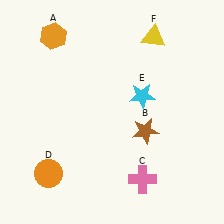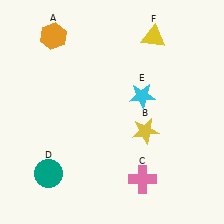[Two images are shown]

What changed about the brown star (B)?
In Image 1, B is brown. In Image 2, it changed to yellow.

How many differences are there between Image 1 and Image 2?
There are 2 differences between the two images.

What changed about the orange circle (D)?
In Image 1, D is orange. In Image 2, it changed to teal.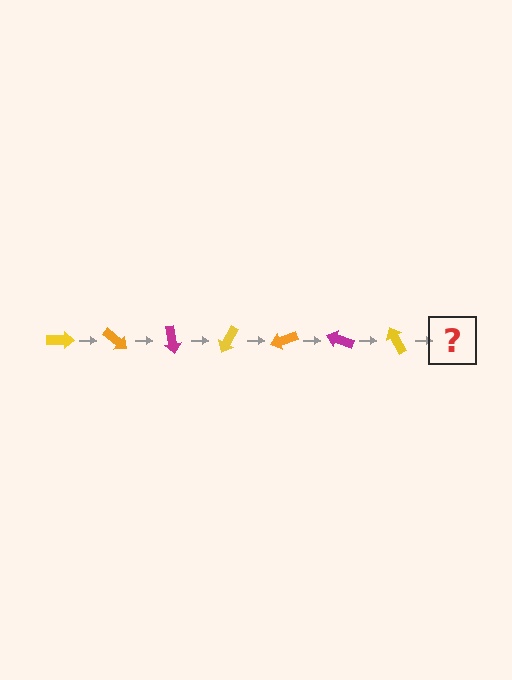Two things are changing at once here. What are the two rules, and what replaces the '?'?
The two rules are that it rotates 40 degrees each step and the color cycles through yellow, orange, and magenta. The '?' should be an orange arrow, rotated 280 degrees from the start.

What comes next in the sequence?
The next element should be an orange arrow, rotated 280 degrees from the start.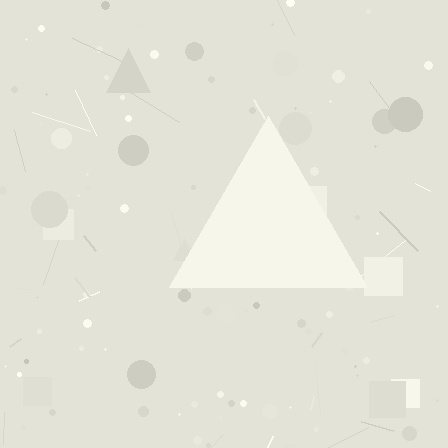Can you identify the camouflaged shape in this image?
The camouflaged shape is a triangle.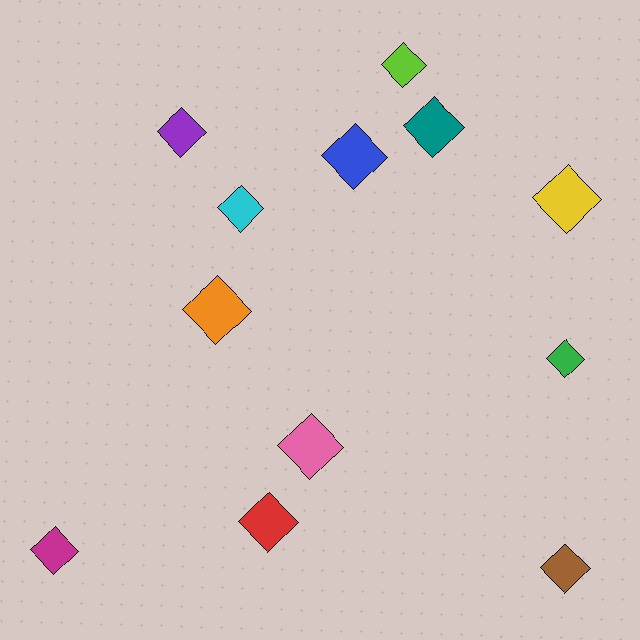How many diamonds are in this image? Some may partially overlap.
There are 12 diamonds.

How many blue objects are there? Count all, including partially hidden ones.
There is 1 blue object.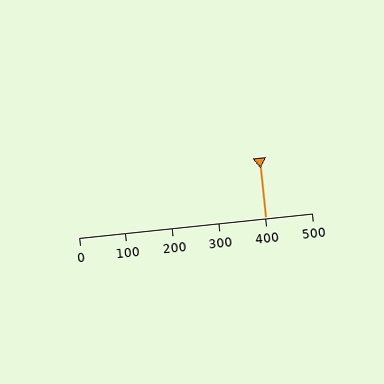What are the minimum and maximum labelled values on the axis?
The axis runs from 0 to 500.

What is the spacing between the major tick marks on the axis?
The major ticks are spaced 100 apart.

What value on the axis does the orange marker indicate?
The marker indicates approximately 400.